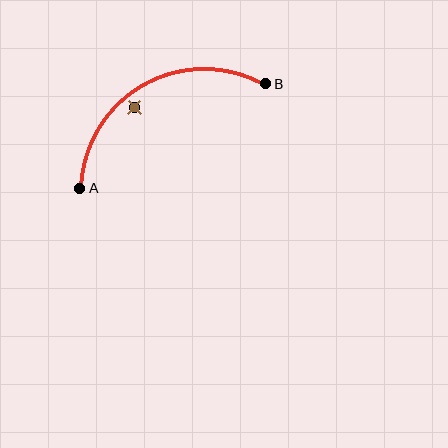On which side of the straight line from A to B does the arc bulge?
The arc bulges above the straight line connecting A and B.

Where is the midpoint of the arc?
The arc midpoint is the point on the curve farthest from the straight line joining A and B. It sits above that line.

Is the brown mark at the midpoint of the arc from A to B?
No — the brown mark does not lie on the arc at all. It sits slightly inside the curve.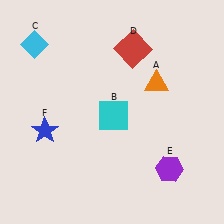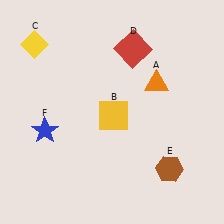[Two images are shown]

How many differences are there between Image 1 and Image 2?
There are 3 differences between the two images.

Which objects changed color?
B changed from cyan to yellow. C changed from cyan to yellow. E changed from purple to brown.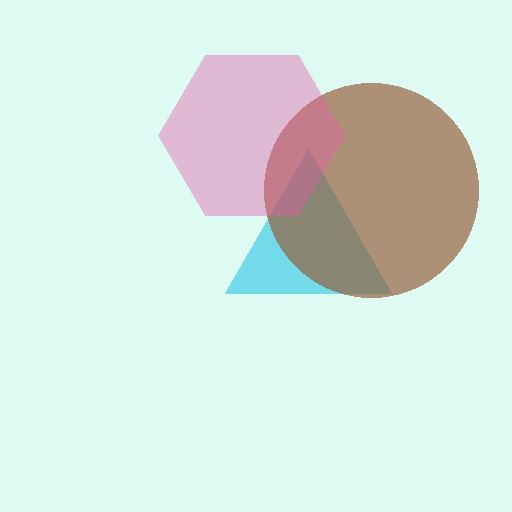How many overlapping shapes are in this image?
There are 3 overlapping shapes in the image.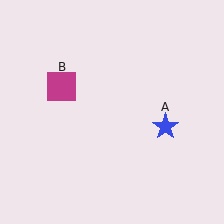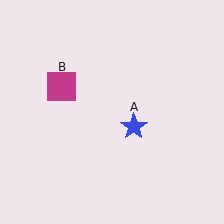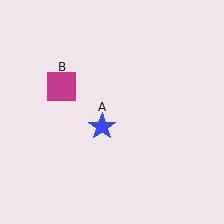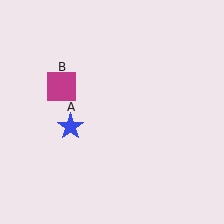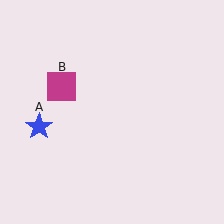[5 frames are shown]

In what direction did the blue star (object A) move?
The blue star (object A) moved left.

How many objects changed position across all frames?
1 object changed position: blue star (object A).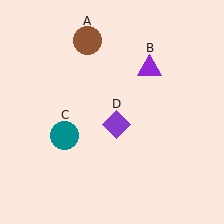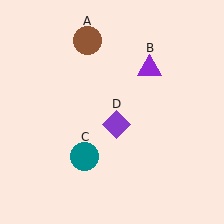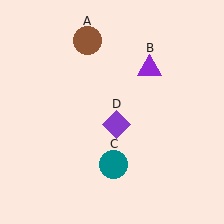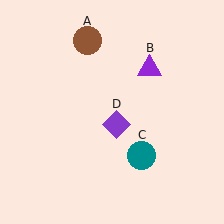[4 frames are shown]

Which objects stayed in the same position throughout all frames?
Brown circle (object A) and purple triangle (object B) and purple diamond (object D) remained stationary.